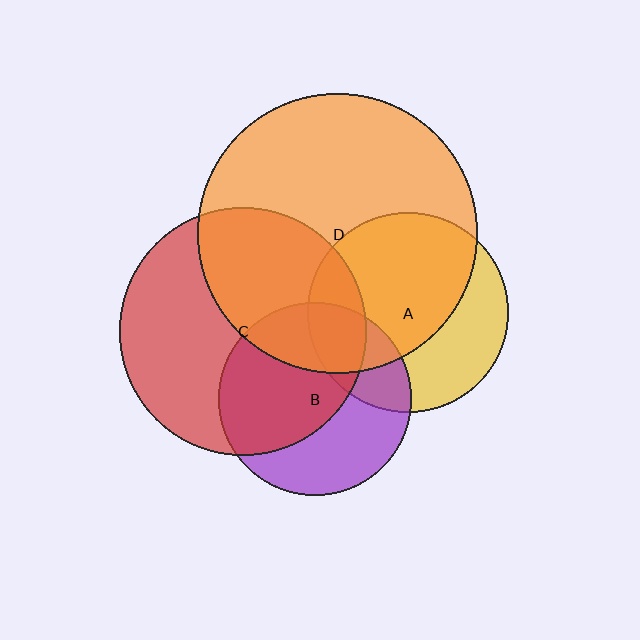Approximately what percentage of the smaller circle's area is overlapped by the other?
Approximately 55%.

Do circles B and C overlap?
Yes.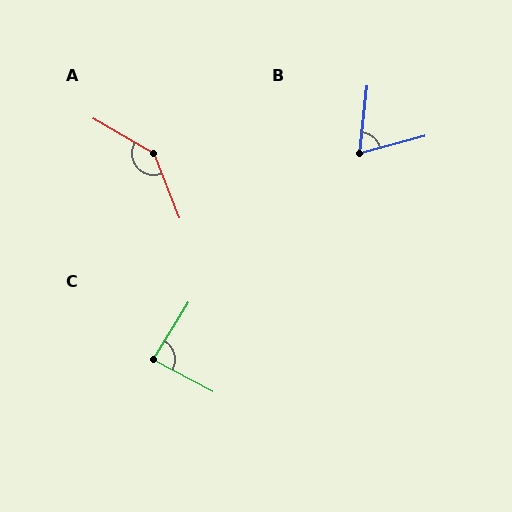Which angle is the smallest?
B, at approximately 69 degrees.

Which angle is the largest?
A, at approximately 141 degrees.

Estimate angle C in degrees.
Approximately 86 degrees.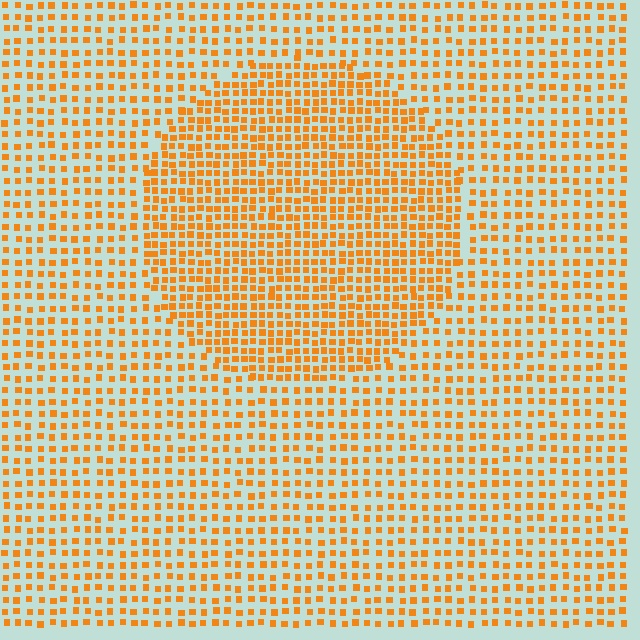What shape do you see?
I see a circle.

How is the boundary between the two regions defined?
The boundary is defined by a change in element density (approximately 1.7x ratio). All elements are the same color, size, and shape.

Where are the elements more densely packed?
The elements are more densely packed inside the circle boundary.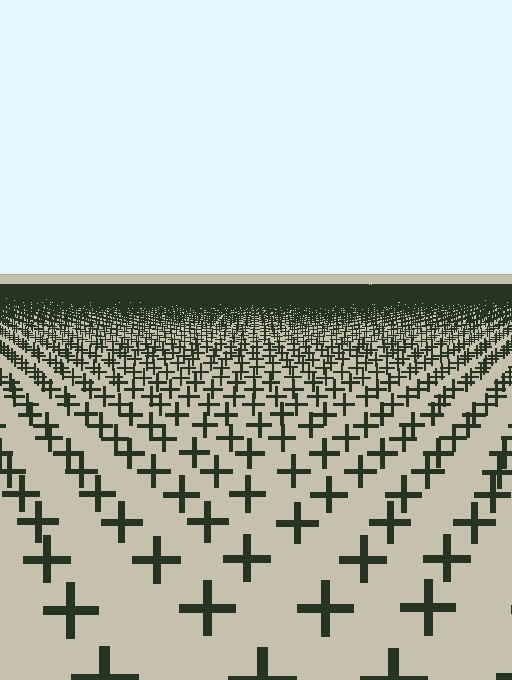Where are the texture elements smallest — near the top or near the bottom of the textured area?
Near the top.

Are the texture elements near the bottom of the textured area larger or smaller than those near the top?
Larger. Near the bottom, elements are closer to the viewer and appear at a bigger on-screen size.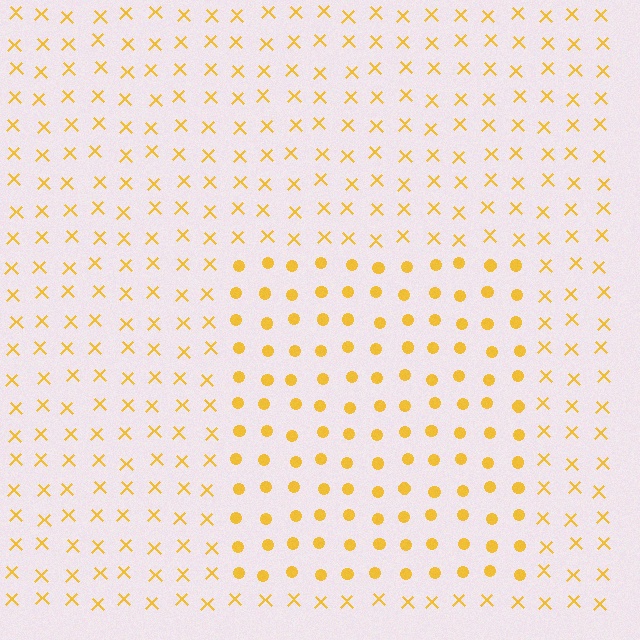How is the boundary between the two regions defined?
The boundary is defined by a change in element shape: circles inside vs. X marks outside. All elements share the same color and spacing.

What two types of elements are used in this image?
The image uses circles inside the rectangle region and X marks outside it.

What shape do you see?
I see a rectangle.